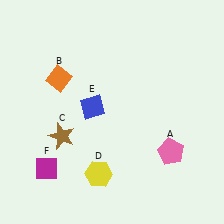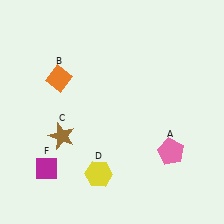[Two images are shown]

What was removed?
The blue diamond (E) was removed in Image 2.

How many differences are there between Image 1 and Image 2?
There is 1 difference between the two images.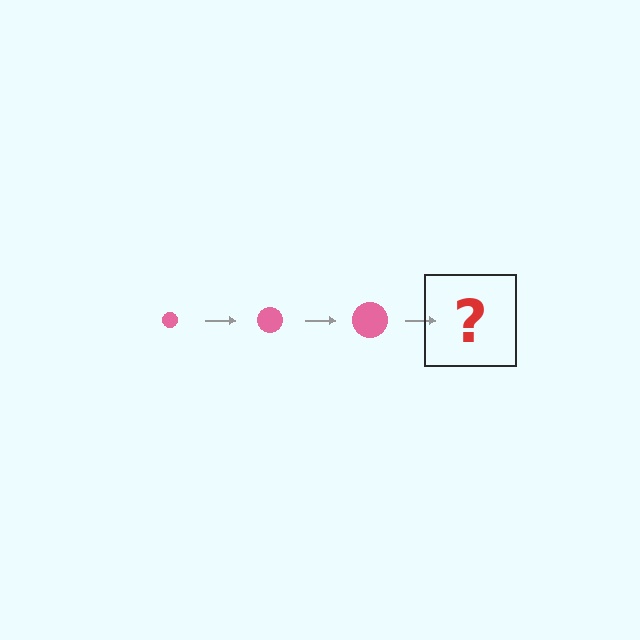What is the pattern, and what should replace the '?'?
The pattern is that the circle gets progressively larger each step. The '?' should be a pink circle, larger than the previous one.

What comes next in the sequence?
The next element should be a pink circle, larger than the previous one.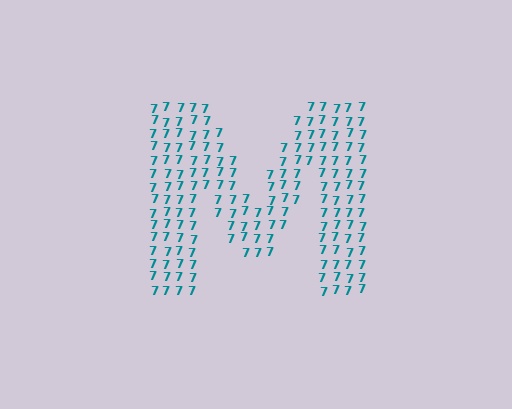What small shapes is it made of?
It is made of small digit 7's.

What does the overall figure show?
The overall figure shows the letter M.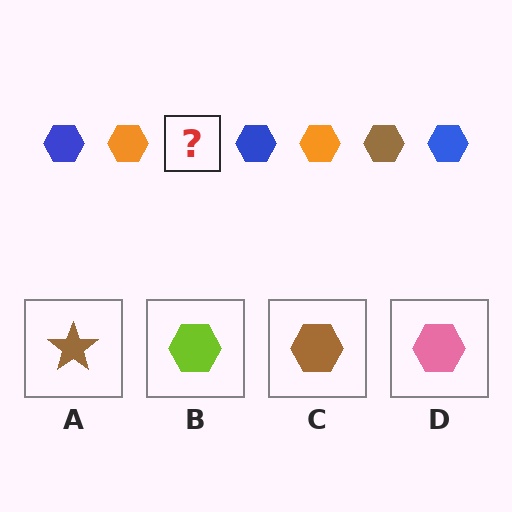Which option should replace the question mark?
Option C.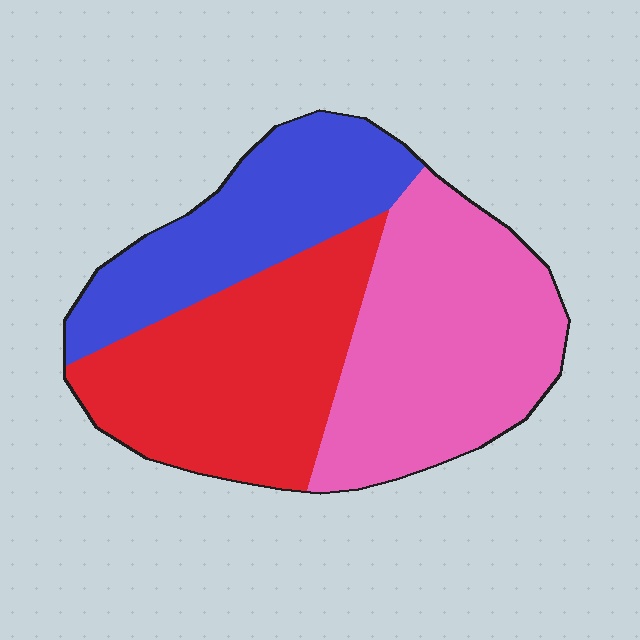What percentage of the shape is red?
Red covers roughly 35% of the shape.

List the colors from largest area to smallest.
From largest to smallest: pink, red, blue.